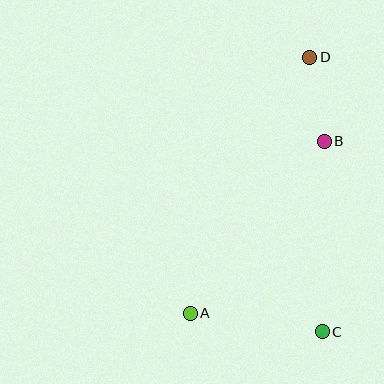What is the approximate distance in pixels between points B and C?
The distance between B and C is approximately 191 pixels.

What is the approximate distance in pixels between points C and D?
The distance between C and D is approximately 275 pixels.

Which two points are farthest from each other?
Points A and D are farthest from each other.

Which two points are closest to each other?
Points B and D are closest to each other.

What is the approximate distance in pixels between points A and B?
The distance between A and B is approximately 218 pixels.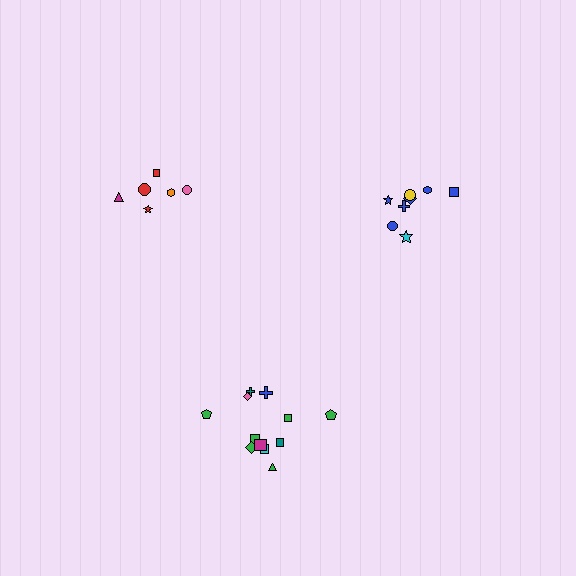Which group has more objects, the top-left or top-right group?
The top-right group.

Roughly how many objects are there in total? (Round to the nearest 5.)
Roughly 25 objects in total.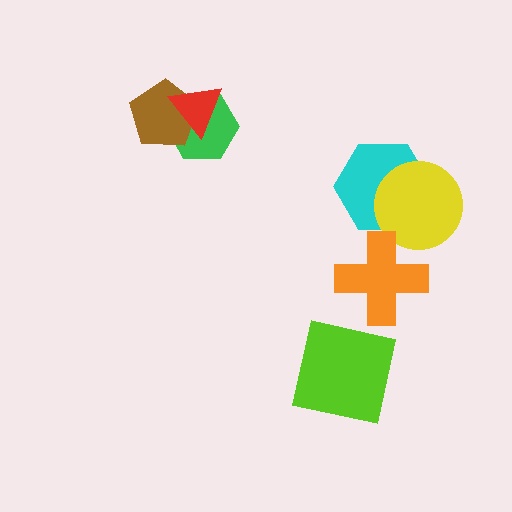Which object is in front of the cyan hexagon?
The yellow circle is in front of the cyan hexagon.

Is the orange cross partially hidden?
No, no other shape covers it.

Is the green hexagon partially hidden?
Yes, it is partially covered by another shape.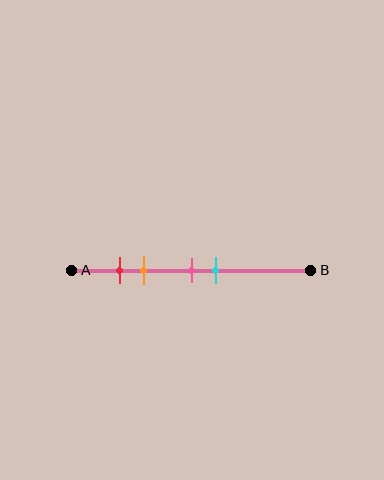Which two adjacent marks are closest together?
The red and orange marks are the closest adjacent pair.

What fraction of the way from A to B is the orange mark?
The orange mark is approximately 30% (0.3) of the way from A to B.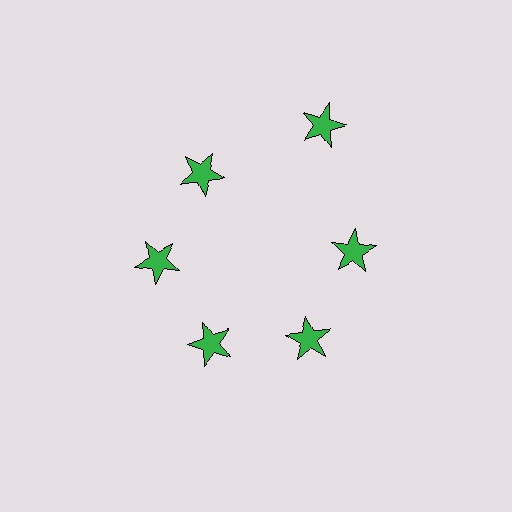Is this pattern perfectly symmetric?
No. The 6 green stars are arranged in a ring, but one element near the 1 o'clock position is pushed outward from the center, breaking the 6-fold rotational symmetry.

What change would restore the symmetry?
The symmetry would be restored by moving it inward, back onto the ring so that all 6 stars sit at equal angles and equal distance from the center.